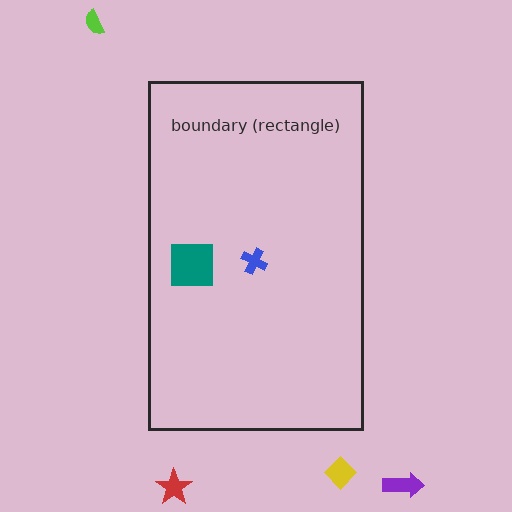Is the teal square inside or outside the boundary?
Inside.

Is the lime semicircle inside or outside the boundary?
Outside.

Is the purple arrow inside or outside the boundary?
Outside.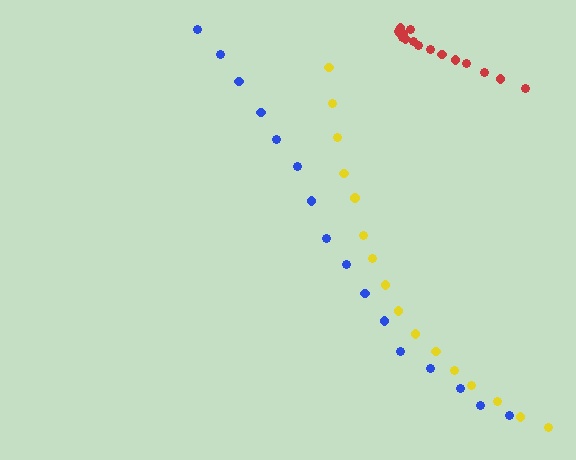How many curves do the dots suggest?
There are 3 distinct paths.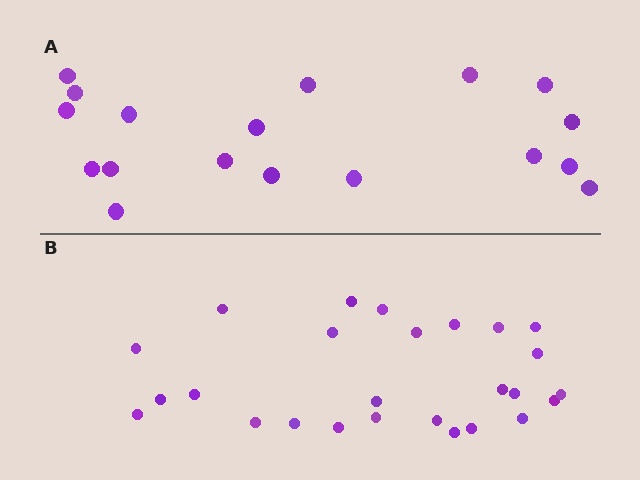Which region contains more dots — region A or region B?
Region B (the bottom region) has more dots.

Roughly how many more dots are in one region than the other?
Region B has roughly 8 or so more dots than region A.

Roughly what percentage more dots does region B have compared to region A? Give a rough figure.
About 45% more.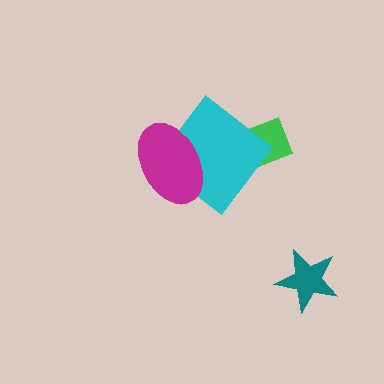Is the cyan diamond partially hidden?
Yes, it is partially covered by another shape.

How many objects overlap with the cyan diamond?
2 objects overlap with the cyan diamond.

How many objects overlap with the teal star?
0 objects overlap with the teal star.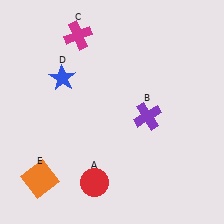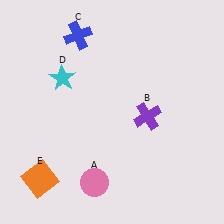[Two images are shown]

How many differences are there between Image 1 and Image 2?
There are 3 differences between the two images.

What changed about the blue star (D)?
In Image 1, D is blue. In Image 2, it changed to cyan.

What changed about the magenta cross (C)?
In Image 1, C is magenta. In Image 2, it changed to blue.